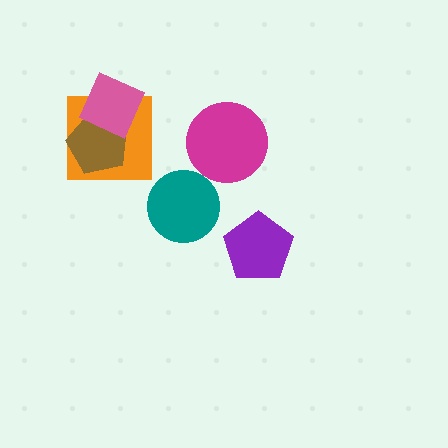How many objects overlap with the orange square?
2 objects overlap with the orange square.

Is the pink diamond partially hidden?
No, no other shape covers it.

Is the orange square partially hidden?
Yes, it is partially covered by another shape.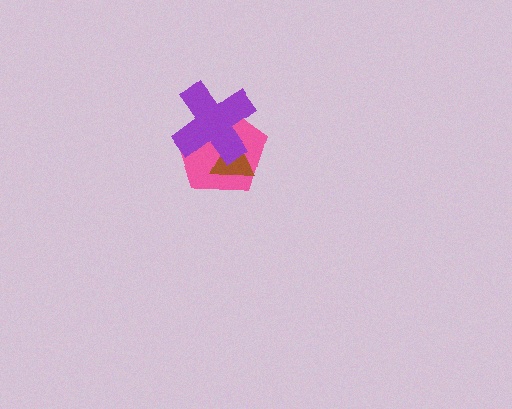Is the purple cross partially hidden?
No, no other shape covers it.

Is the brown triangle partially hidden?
Yes, it is partially covered by another shape.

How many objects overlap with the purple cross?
2 objects overlap with the purple cross.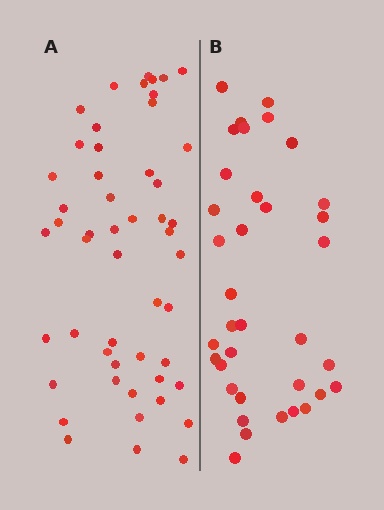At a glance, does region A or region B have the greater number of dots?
Region A (the left region) has more dots.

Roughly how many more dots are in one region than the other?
Region A has approximately 15 more dots than region B.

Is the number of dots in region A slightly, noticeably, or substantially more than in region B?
Region A has noticeably more, but not dramatically so. The ratio is roughly 1.4 to 1.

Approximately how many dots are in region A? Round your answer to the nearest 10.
About 50 dots. (The exact count is 51, which rounds to 50.)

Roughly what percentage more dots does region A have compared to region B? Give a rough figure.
About 40% more.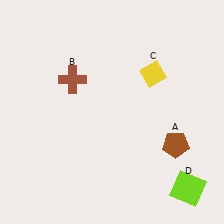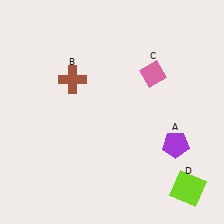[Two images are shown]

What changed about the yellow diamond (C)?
In Image 1, C is yellow. In Image 2, it changed to pink.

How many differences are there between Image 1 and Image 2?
There are 2 differences between the two images.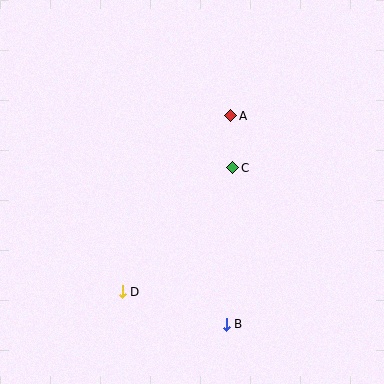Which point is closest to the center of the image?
Point C at (233, 168) is closest to the center.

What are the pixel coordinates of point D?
Point D is at (122, 292).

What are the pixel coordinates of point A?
Point A is at (231, 116).